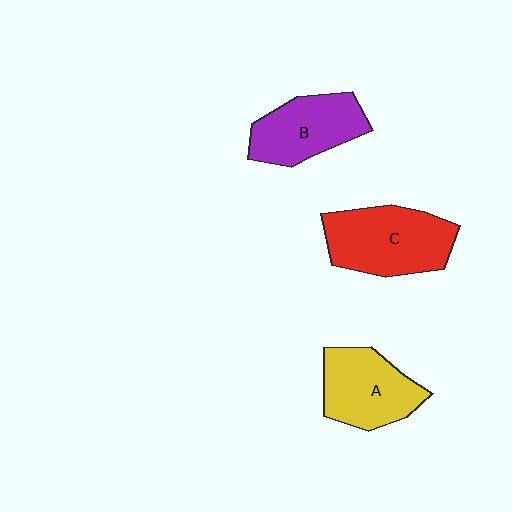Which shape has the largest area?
Shape C (red).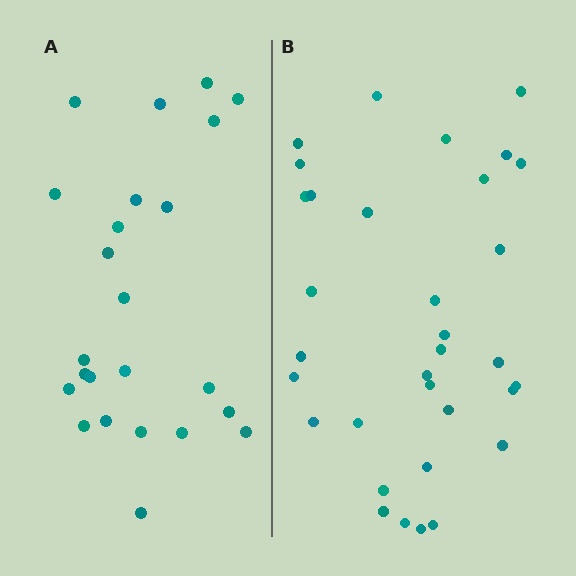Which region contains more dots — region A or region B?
Region B (the right region) has more dots.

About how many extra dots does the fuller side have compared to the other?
Region B has roughly 8 or so more dots than region A.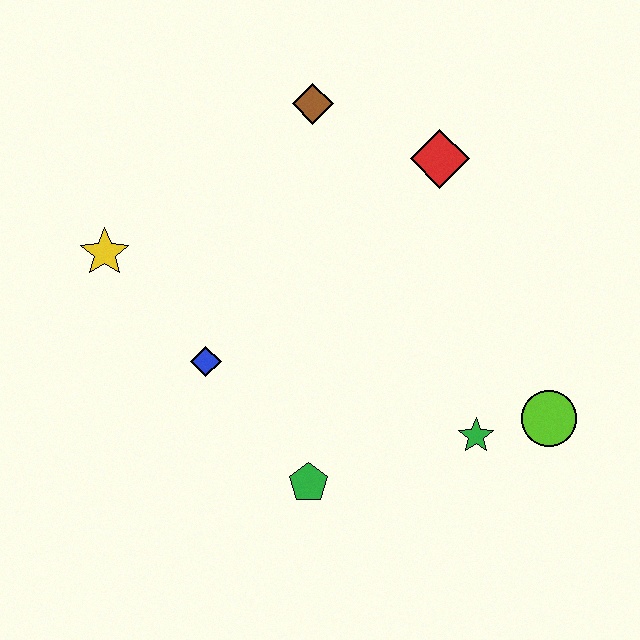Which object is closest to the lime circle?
The green star is closest to the lime circle.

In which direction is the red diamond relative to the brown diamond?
The red diamond is to the right of the brown diamond.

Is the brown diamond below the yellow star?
No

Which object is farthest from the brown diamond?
The lime circle is farthest from the brown diamond.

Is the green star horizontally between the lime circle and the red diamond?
Yes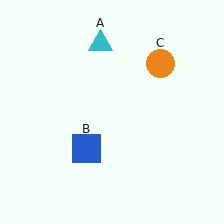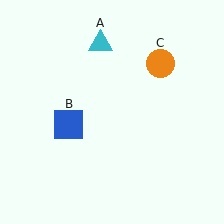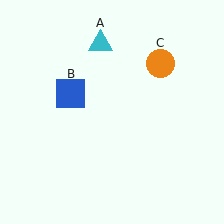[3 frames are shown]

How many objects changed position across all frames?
1 object changed position: blue square (object B).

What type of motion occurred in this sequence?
The blue square (object B) rotated clockwise around the center of the scene.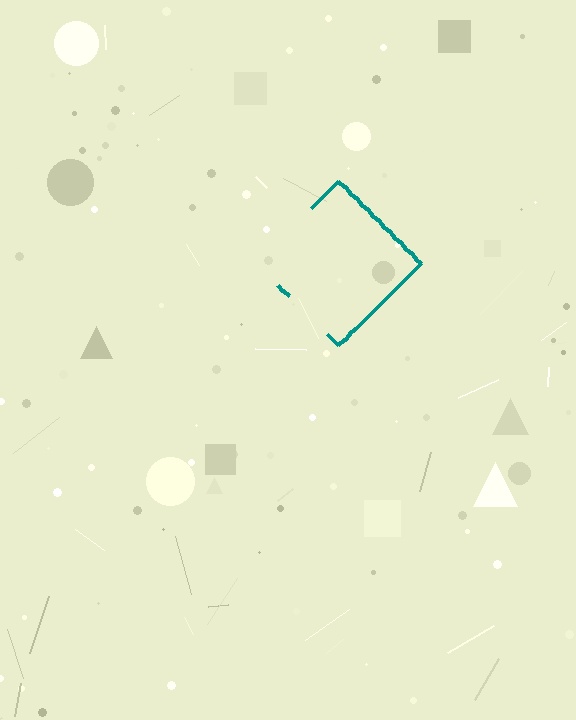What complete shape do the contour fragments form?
The contour fragments form a diamond.